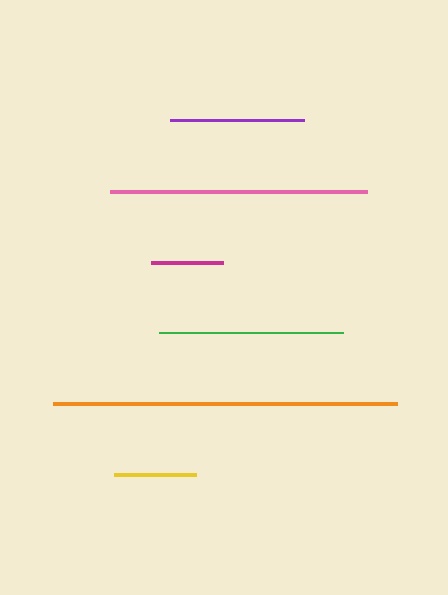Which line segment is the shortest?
The magenta line is the shortest at approximately 72 pixels.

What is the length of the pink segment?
The pink segment is approximately 257 pixels long.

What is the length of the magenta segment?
The magenta segment is approximately 72 pixels long.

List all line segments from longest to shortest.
From longest to shortest: orange, pink, green, purple, yellow, magenta.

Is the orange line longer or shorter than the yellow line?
The orange line is longer than the yellow line.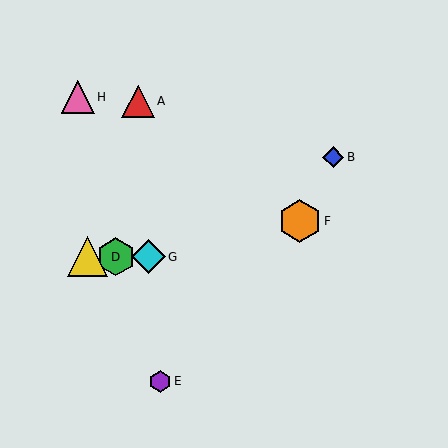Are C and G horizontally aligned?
Yes, both are at y≈257.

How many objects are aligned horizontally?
3 objects (C, D, G) are aligned horizontally.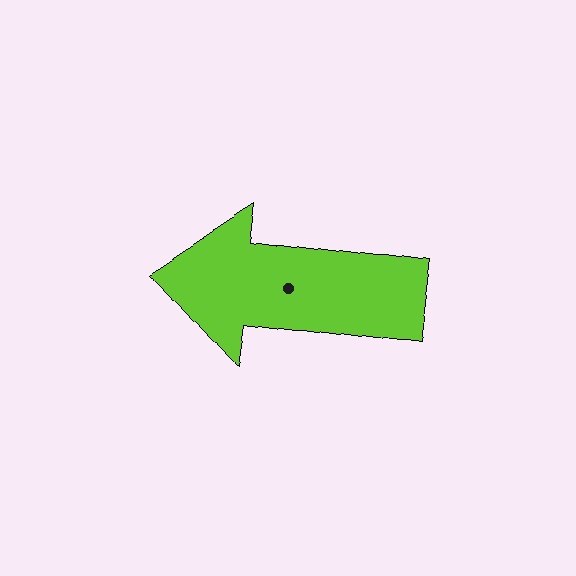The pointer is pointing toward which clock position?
Roughly 9 o'clock.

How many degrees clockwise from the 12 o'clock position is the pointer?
Approximately 278 degrees.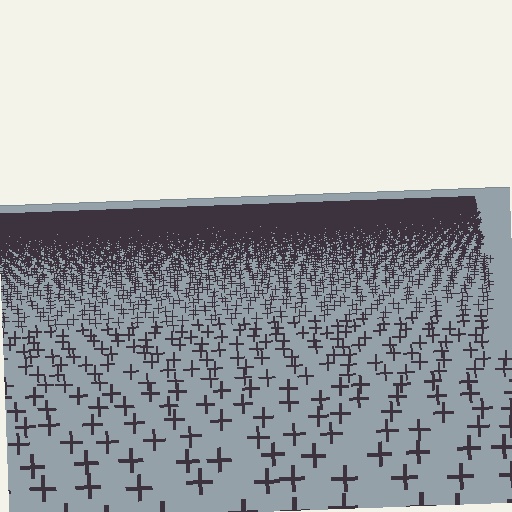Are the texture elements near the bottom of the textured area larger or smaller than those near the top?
Larger. Near the bottom, elements are closer to the viewer and appear at a bigger on-screen size.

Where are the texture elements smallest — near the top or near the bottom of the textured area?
Near the top.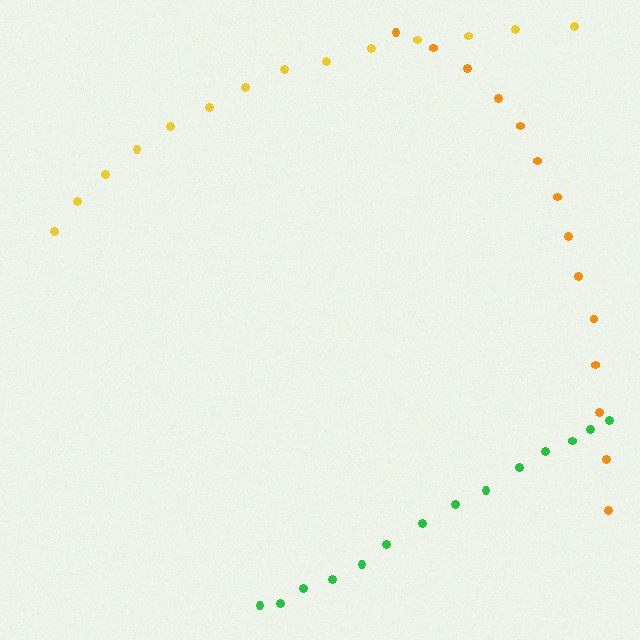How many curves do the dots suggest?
There are 3 distinct paths.